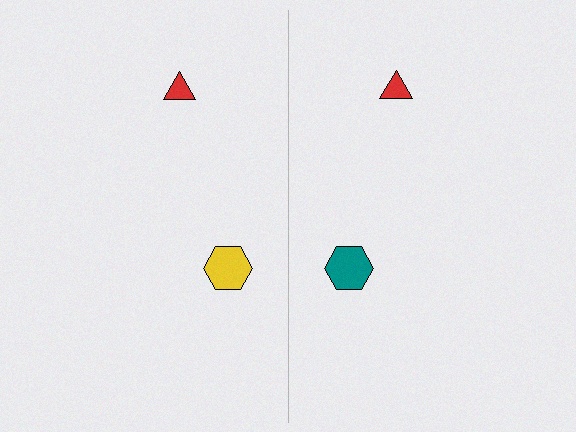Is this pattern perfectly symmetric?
No, the pattern is not perfectly symmetric. The teal hexagon on the right side breaks the symmetry — its mirror counterpart is yellow.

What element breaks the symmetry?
The teal hexagon on the right side breaks the symmetry — its mirror counterpart is yellow.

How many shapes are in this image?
There are 4 shapes in this image.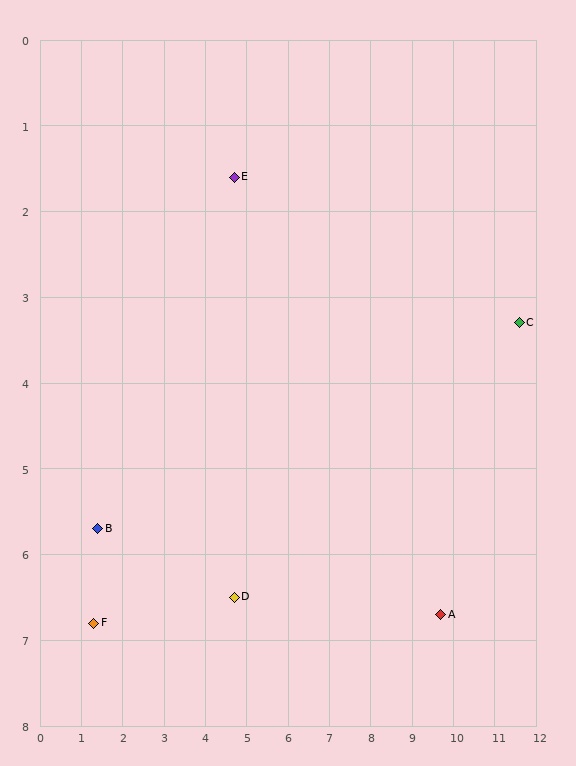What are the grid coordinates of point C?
Point C is at approximately (11.6, 3.3).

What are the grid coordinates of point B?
Point B is at approximately (1.4, 5.7).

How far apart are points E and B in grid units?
Points E and B are about 5.3 grid units apart.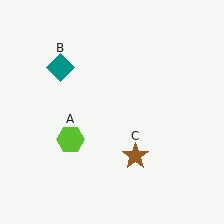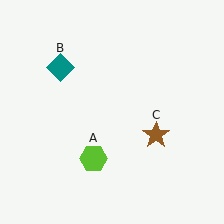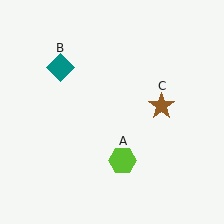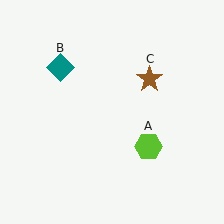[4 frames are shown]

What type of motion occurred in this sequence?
The lime hexagon (object A), brown star (object C) rotated counterclockwise around the center of the scene.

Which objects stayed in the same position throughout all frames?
Teal diamond (object B) remained stationary.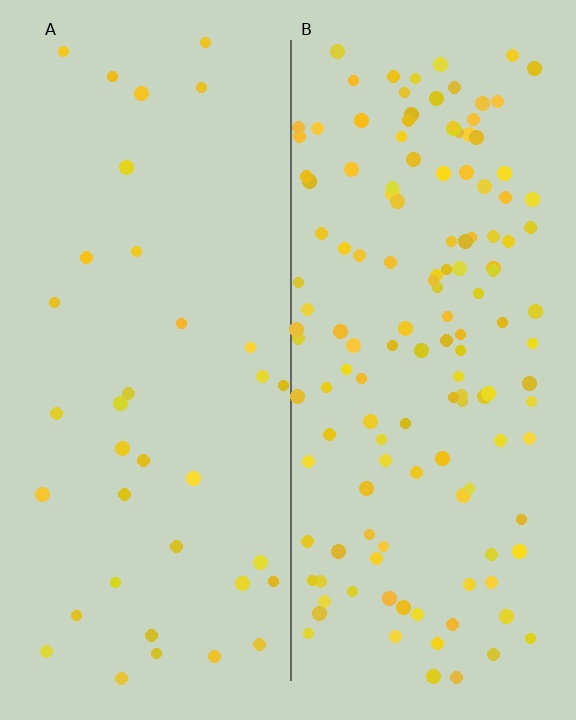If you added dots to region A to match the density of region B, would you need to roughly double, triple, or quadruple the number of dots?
Approximately quadruple.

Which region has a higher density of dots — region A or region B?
B (the right).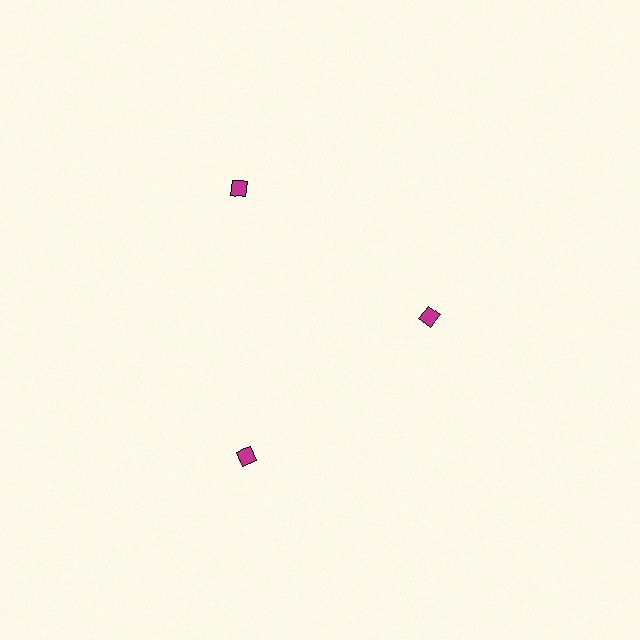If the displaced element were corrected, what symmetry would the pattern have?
It would have 3-fold rotational symmetry — the pattern would map onto itself every 120 degrees.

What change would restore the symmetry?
The symmetry would be restored by moving it outward, back onto the ring so that all 3 diamonds sit at equal angles and equal distance from the center.